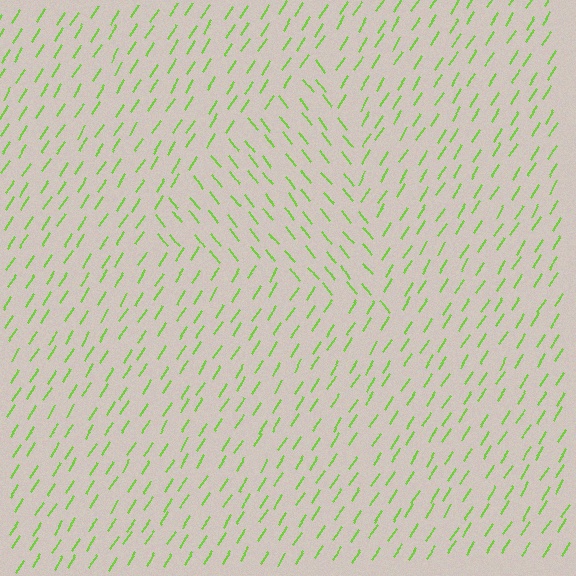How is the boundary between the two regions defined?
The boundary is defined purely by a change in line orientation (approximately 71 degrees difference). All lines are the same color and thickness.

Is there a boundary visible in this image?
Yes, there is a texture boundary formed by a change in line orientation.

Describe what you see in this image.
The image is filled with small lime line segments. A triangle region in the image has lines oriented differently from the surrounding lines, creating a visible texture boundary.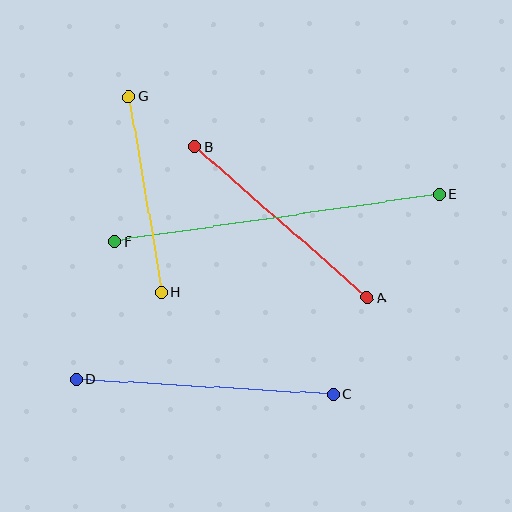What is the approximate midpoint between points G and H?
The midpoint is at approximately (145, 194) pixels.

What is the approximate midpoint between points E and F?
The midpoint is at approximately (277, 218) pixels.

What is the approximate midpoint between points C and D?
The midpoint is at approximately (205, 387) pixels.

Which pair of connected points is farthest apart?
Points E and F are farthest apart.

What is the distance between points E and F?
The distance is approximately 329 pixels.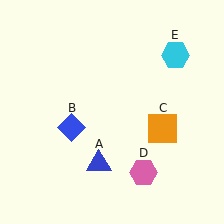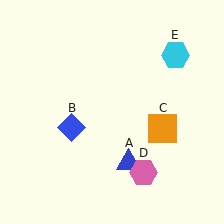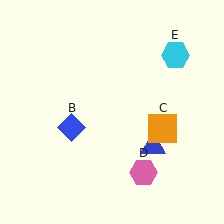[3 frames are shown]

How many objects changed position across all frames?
1 object changed position: blue triangle (object A).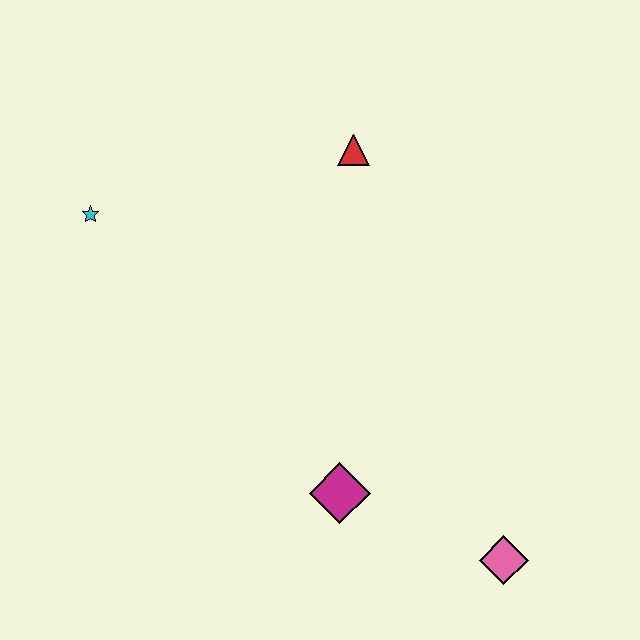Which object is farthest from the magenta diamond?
The cyan star is farthest from the magenta diamond.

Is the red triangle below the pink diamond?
No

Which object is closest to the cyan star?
The red triangle is closest to the cyan star.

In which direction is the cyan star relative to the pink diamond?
The cyan star is to the left of the pink diamond.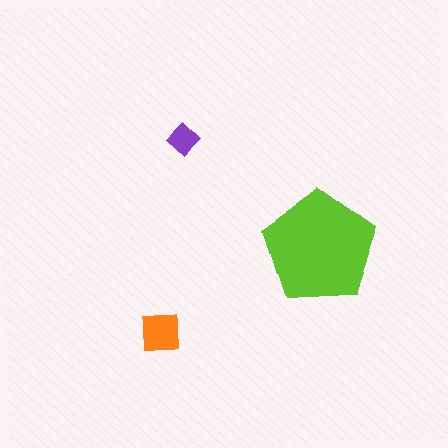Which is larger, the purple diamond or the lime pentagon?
The lime pentagon.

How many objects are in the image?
There are 3 objects in the image.